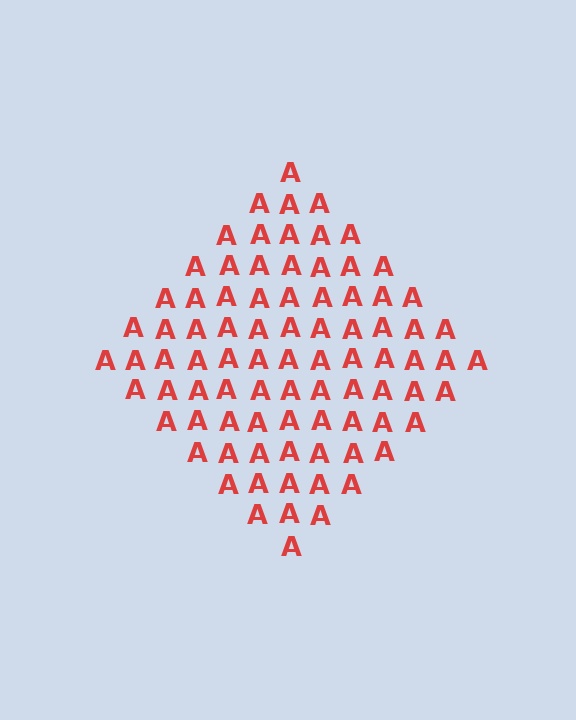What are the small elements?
The small elements are letter A's.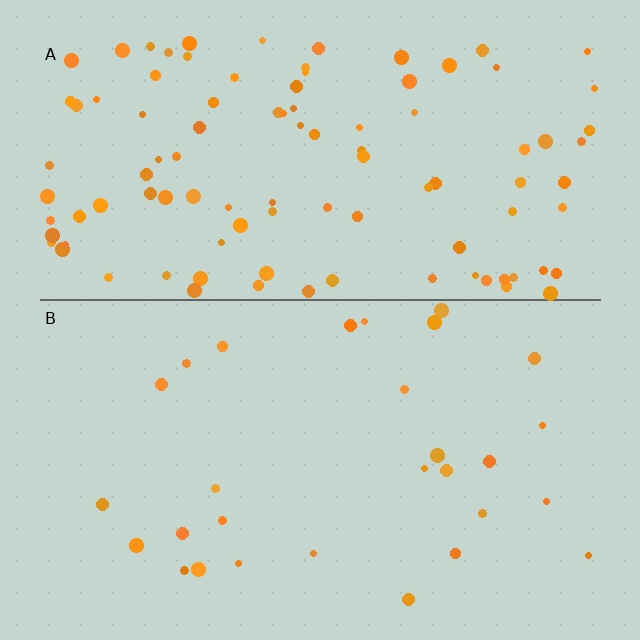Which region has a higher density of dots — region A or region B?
A (the top).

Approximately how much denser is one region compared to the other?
Approximately 3.5× — region A over region B.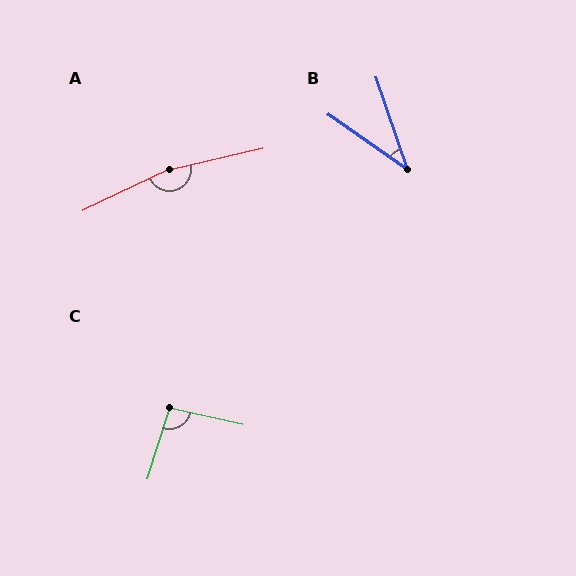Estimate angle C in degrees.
Approximately 95 degrees.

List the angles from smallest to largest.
B (36°), C (95°), A (167°).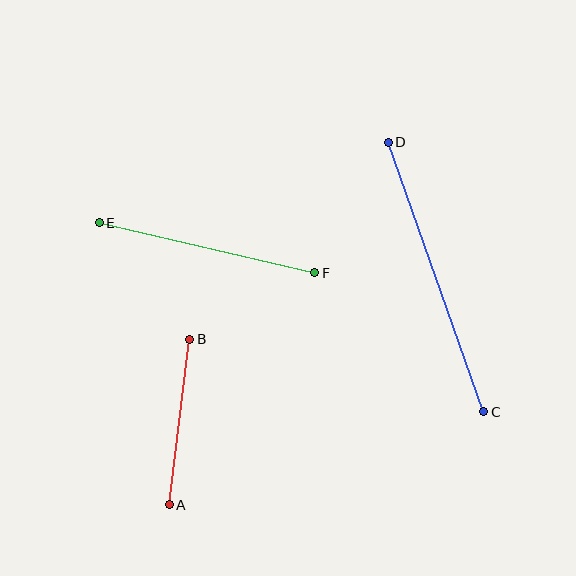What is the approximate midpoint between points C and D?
The midpoint is at approximately (436, 277) pixels.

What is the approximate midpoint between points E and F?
The midpoint is at approximately (207, 248) pixels.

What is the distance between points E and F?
The distance is approximately 221 pixels.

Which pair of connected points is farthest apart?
Points C and D are farthest apart.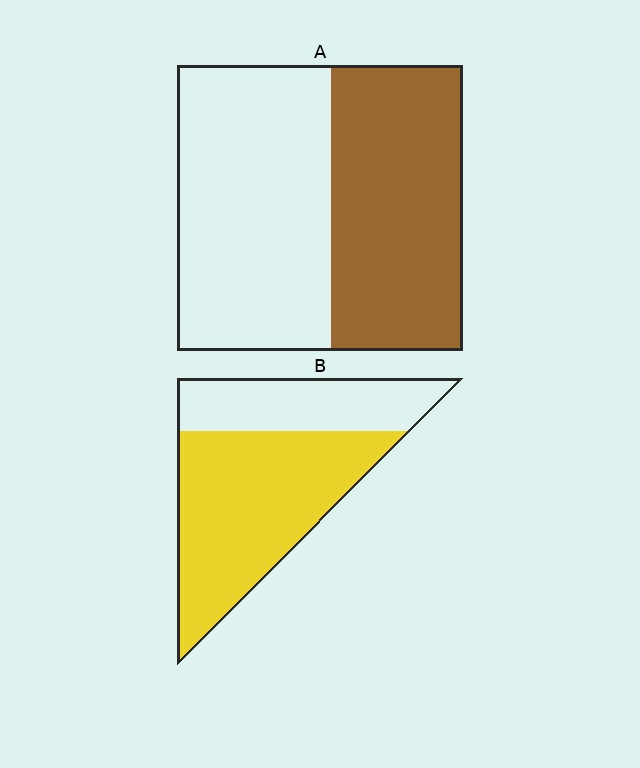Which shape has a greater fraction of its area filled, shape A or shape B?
Shape B.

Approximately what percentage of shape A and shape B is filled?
A is approximately 45% and B is approximately 65%.